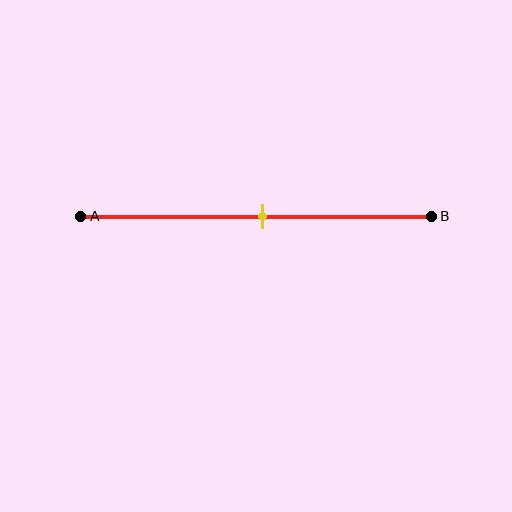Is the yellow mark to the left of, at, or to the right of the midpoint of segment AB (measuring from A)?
The yellow mark is approximately at the midpoint of segment AB.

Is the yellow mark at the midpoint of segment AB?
Yes, the mark is approximately at the midpoint.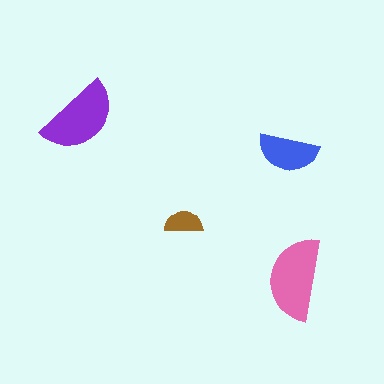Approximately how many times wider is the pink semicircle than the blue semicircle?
About 1.5 times wider.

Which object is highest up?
The purple semicircle is topmost.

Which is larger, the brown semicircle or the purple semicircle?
The purple one.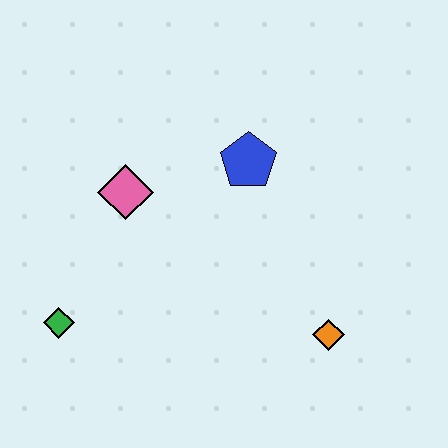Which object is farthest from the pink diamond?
The orange diamond is farthest from the pink diamond.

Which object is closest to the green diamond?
The pink diamond is closest to the green diamond.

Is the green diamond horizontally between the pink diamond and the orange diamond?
No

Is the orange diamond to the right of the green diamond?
Yes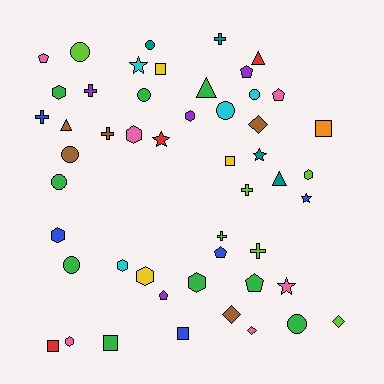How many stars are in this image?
There are 5 stars.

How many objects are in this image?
There are 50 objects.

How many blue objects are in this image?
There are 5 blue objects.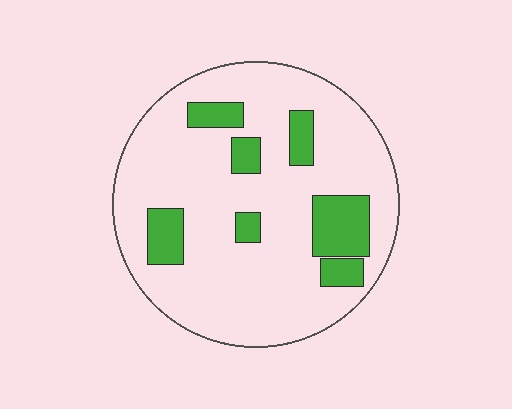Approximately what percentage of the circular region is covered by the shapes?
Approximately 20%.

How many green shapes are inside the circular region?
7.